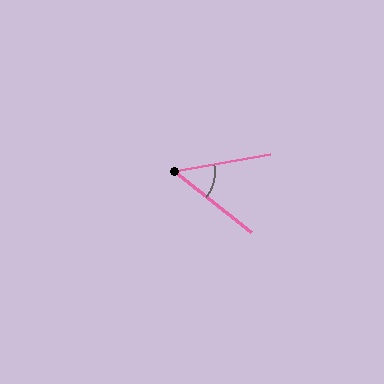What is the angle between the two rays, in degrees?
Approximately 48 degrees.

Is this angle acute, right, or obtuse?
It is acute.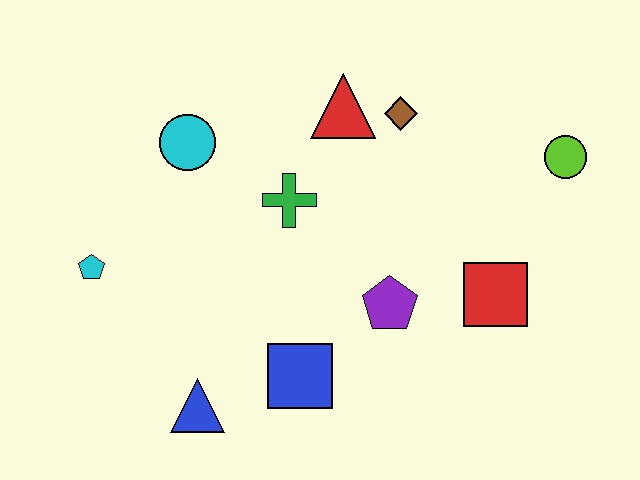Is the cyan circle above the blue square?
Yes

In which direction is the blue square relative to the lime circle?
The blue square is to the left of the lime circle.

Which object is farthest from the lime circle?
The cyan pentagon is farthest from the lime circle.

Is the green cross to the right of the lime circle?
No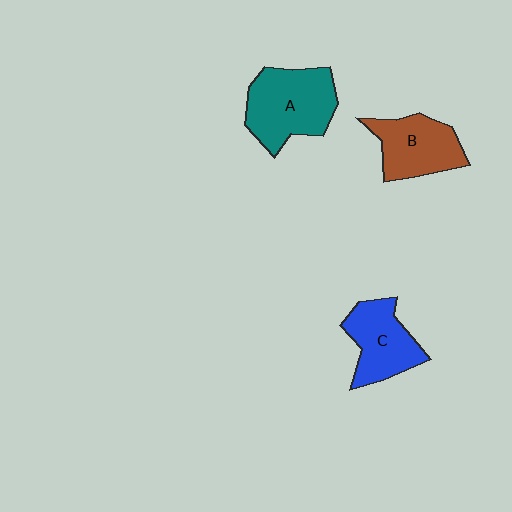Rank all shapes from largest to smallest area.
From largest to smallest: A (teal), B (brown), C (blue).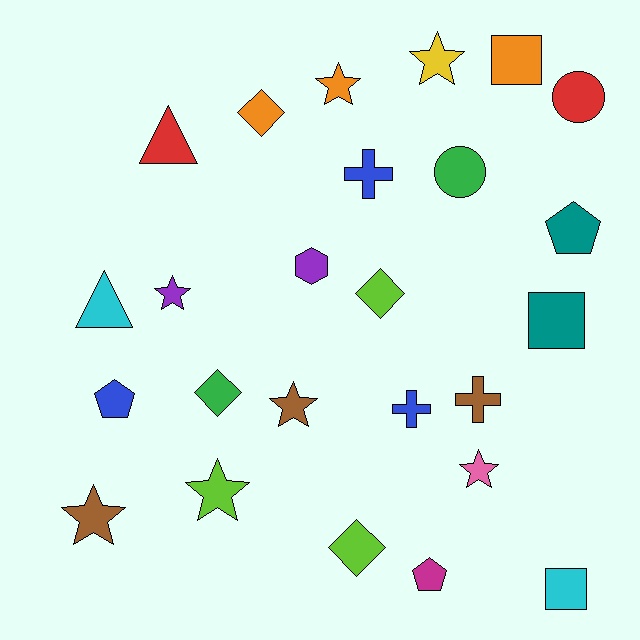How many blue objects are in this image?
There are 3 blue objects.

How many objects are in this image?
There are 25 objects.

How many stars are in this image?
There are 7 stars.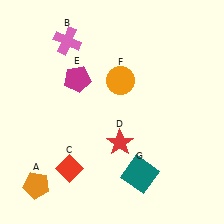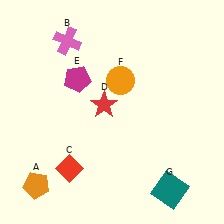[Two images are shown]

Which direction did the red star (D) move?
The red star (D) moved up.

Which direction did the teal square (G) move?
The teal square (G) moved right.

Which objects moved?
The objects that moved are: the red star (D), the teal square (G).